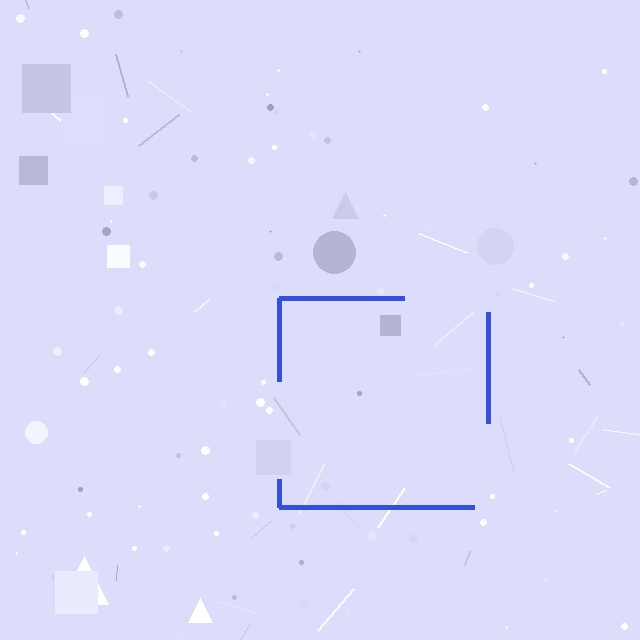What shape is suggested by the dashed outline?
The dashed outline suggests a square.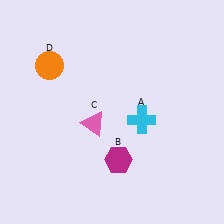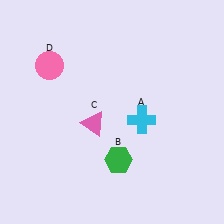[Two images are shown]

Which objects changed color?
B changed from magenta to green. D changed from orange to pink.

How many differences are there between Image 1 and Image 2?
There are 2 differences between the two images.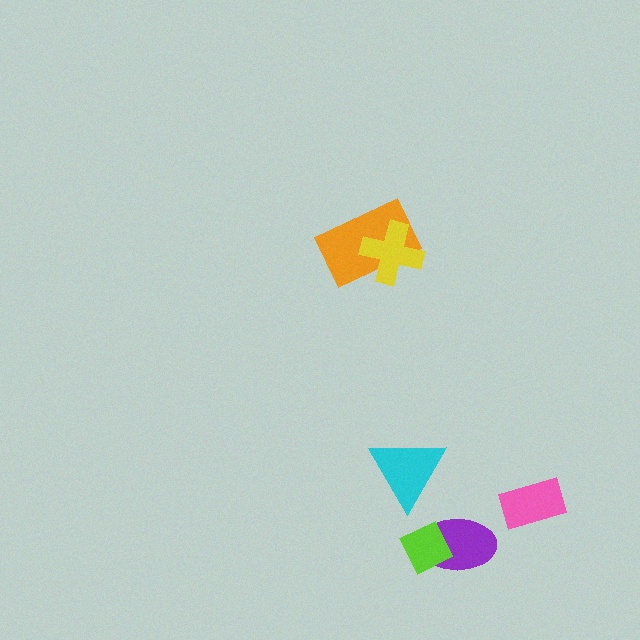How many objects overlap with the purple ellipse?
1 object overlaps with the purple ellipse.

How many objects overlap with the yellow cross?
1 object overlaps with the yellow cross.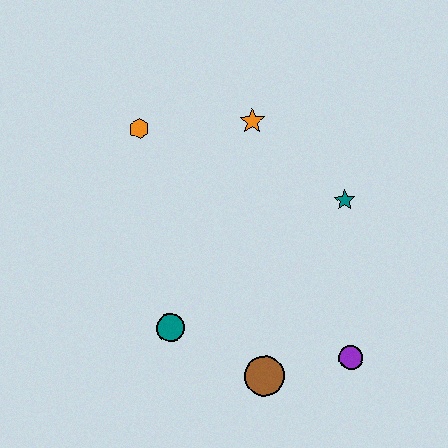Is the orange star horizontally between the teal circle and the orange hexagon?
No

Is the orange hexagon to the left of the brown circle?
Yes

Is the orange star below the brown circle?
No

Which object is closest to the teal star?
The orange star is closest to the teal star.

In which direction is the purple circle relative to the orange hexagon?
The purple circle is below the orange hexagon.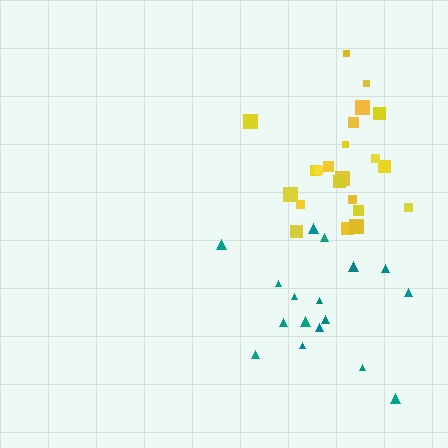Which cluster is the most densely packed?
Yellow.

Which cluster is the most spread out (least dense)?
Teal.